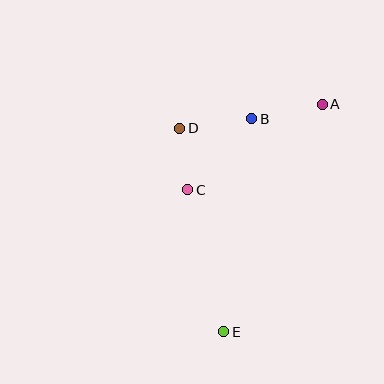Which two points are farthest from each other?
Points A and E are farthest from each other.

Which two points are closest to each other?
Points C and D are closest to each other.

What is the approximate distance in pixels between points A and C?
The distance between A and C is approximately 160 pixels.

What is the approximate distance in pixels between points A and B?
The distance between A and B is approximately 72 pixels.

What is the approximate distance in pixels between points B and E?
The distance between B and E is approximately 215 pixels.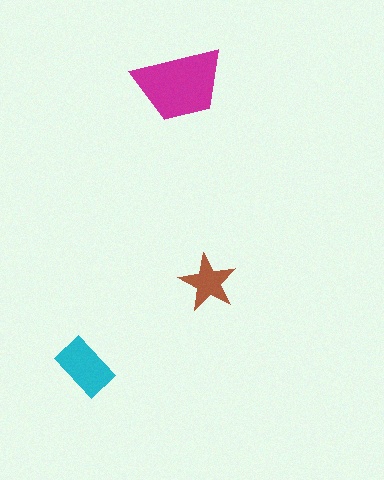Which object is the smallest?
The brown star.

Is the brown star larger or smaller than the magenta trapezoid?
Smaller.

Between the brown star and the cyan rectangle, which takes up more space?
The cyan rectangle.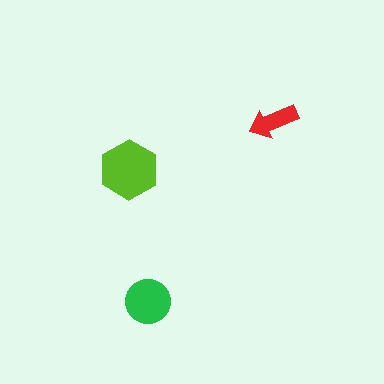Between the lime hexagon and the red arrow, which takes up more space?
The lime hexagon.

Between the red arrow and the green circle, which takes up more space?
The green circle.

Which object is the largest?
The lime hexagon.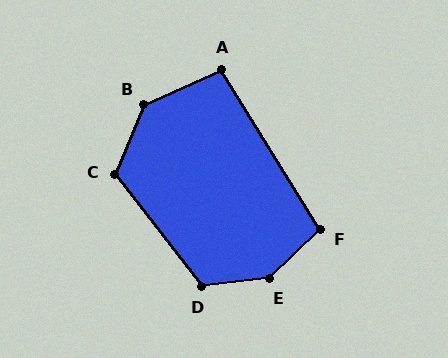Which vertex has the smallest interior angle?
A, at approximately 97 degrees.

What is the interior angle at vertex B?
Approximately 137 degrees (obtuse).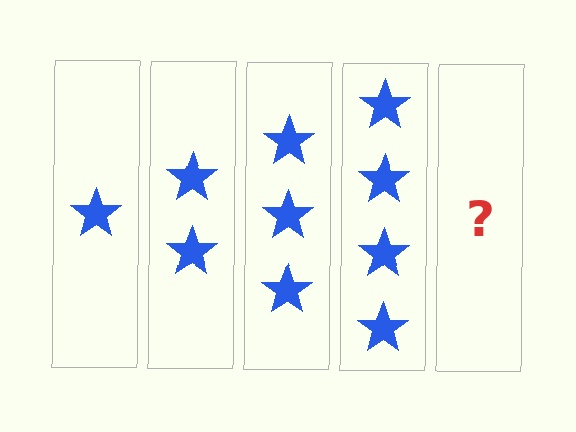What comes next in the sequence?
The next element should be 5 stars.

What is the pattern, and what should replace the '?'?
The pattern is that each step adds one more star. The '?' should be 5 stars.